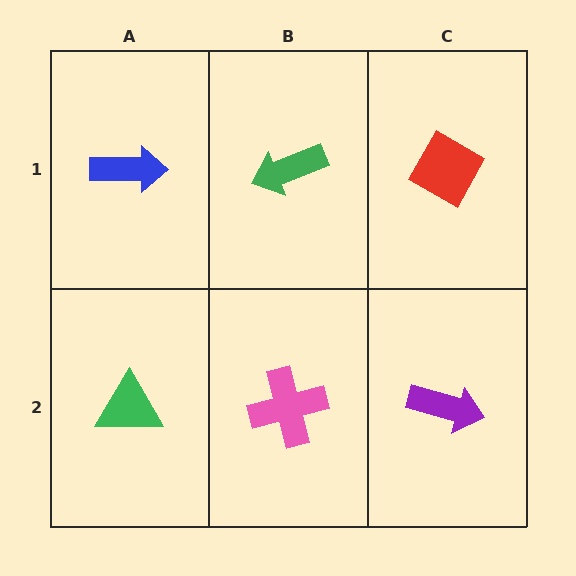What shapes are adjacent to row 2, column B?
A green arrow (row 1, column B), a green triangle (row 2, column A), a purple arrow (row 2, column C).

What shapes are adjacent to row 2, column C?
A red diamond (row 1, column C), a pink cross (row 2, column B).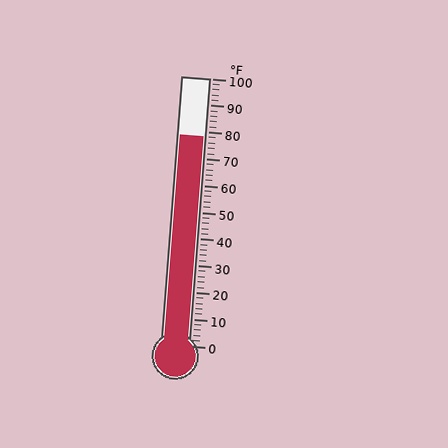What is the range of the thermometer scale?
The thermometer scale ranges from 0°F to 100°F.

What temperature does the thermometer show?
The thermometer shows approximately 78°F.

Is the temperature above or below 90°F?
The temperature is below 90°F.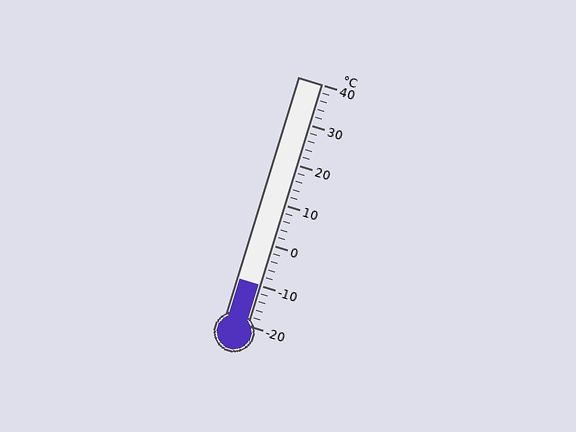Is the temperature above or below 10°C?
The temperature is below 10°C.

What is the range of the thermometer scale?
The thermometer scale ranges from -20°C to 40°C.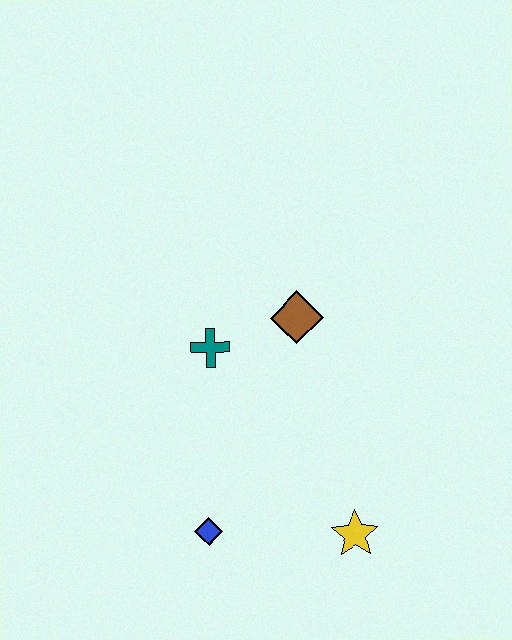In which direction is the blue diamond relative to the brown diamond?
The blue diamond is below the brown diamond.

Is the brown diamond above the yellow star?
Yes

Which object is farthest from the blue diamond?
The brown diamond is farthest from the blue diamond.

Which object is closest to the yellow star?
The blue diamond is closest to the yellow star.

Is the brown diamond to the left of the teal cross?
No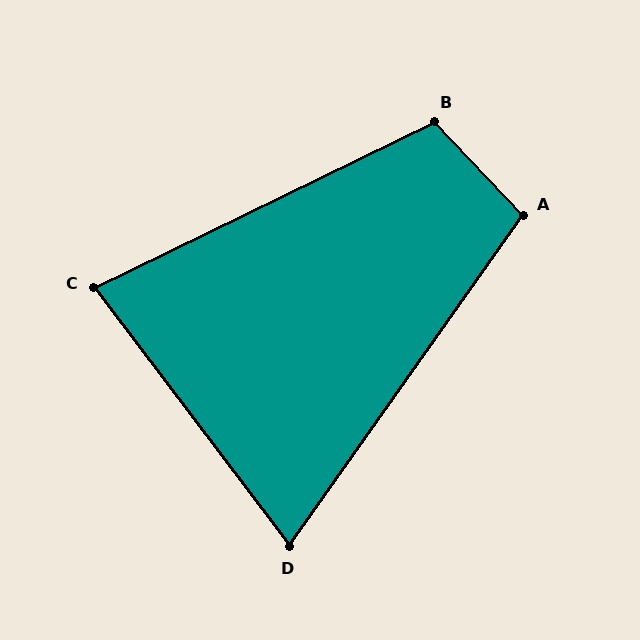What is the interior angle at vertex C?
Approximately 79 degrees (acute).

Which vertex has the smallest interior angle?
D, at approximately 72 degrees.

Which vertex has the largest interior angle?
B, at approximately 108 degrees.